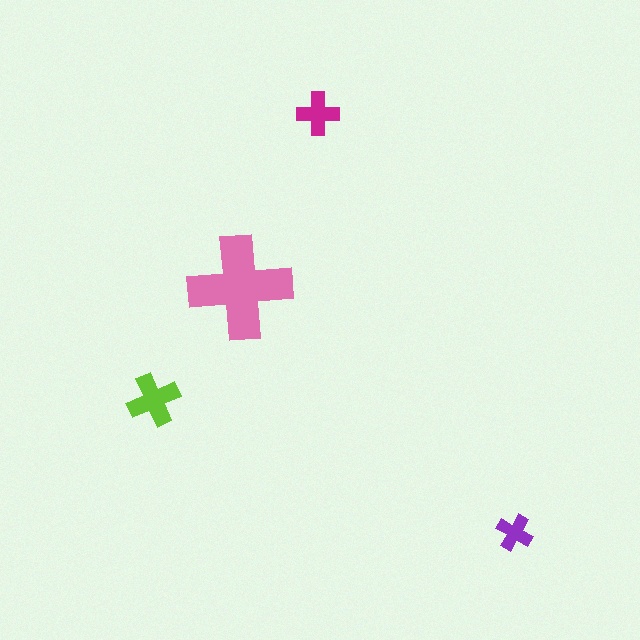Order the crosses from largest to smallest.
the pink one, the lime one, the magenta one, the purple one.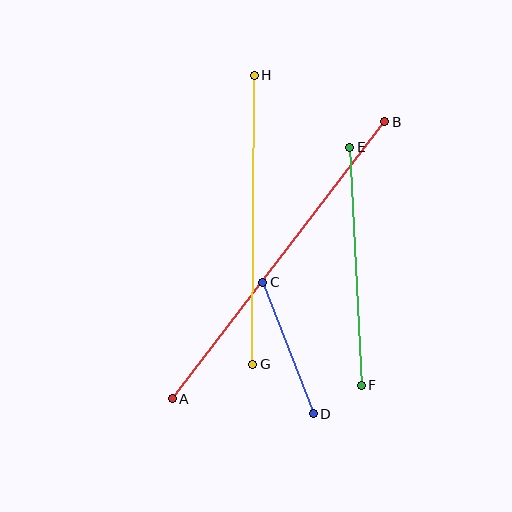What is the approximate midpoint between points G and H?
The midpoint is at approximately (254, 220) pixels.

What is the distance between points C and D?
The distance is approximately 141 pixels.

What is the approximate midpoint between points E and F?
The midpoint is at approximately (355, 266) pixels.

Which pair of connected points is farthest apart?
Points A and B are farthest apart.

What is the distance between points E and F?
The distance is approximately 238 pixels.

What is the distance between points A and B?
The distance is approximately 350 pixels.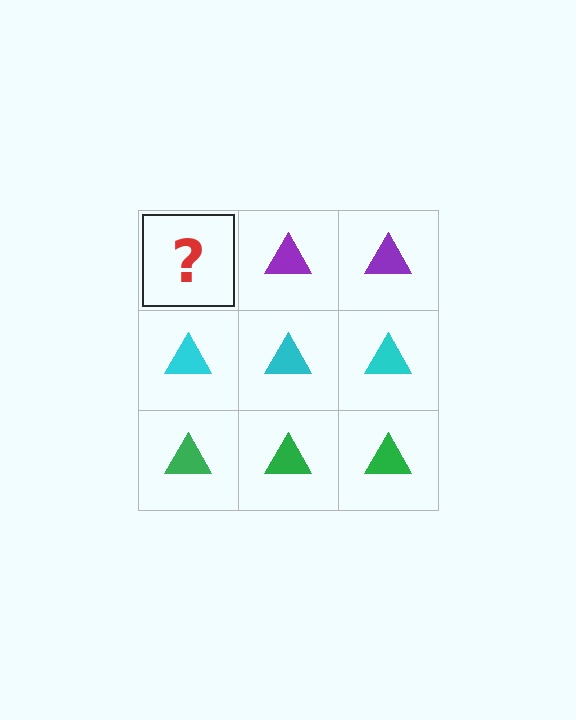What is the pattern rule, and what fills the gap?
The rule is that each row has a consistent color. The gap should be filled with a purple triangle.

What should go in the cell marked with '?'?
The missing cell should contain a purple triangle.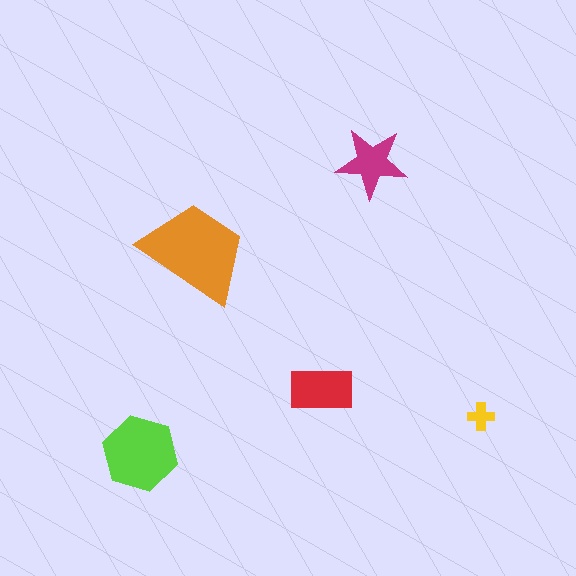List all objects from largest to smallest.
The orange trapezoid, the lime hexagon, the red rectangle, the magenta star, the yellow cross.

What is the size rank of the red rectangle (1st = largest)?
3rd.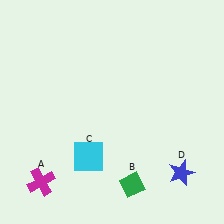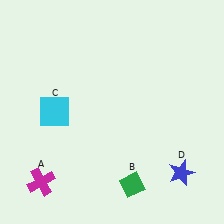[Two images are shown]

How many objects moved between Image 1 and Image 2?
1 object moved between the two images.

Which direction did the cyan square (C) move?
The cyan square (C) moved up.